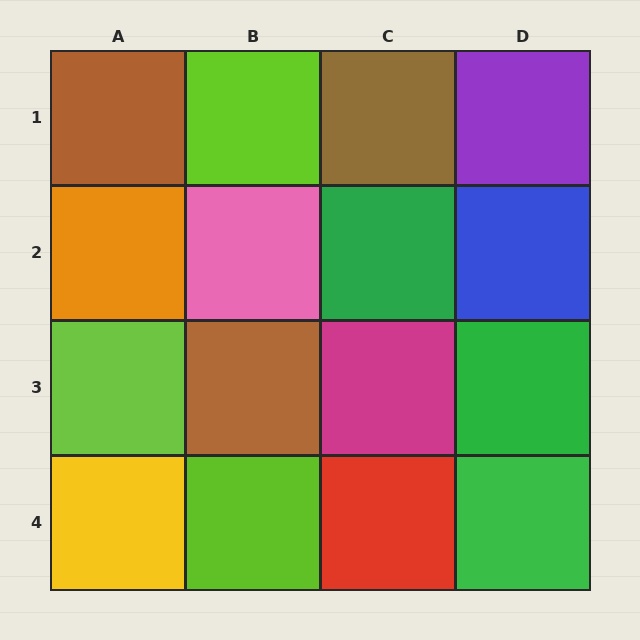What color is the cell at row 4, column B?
Lime.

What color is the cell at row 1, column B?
Lime.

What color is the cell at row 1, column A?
Brown.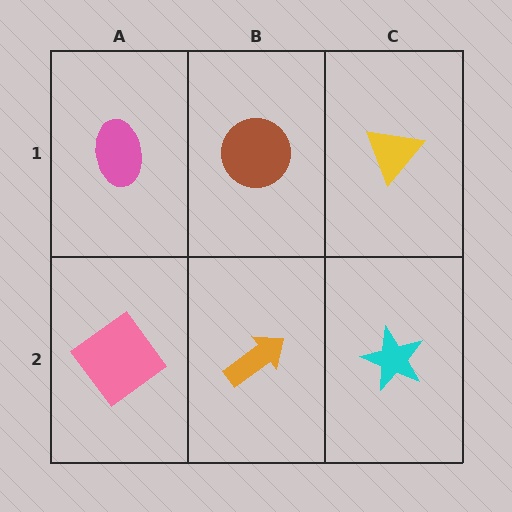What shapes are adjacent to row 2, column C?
A yellow triangle (row 1, column C), an orange arrow (row 2, column B).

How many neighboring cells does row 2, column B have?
3.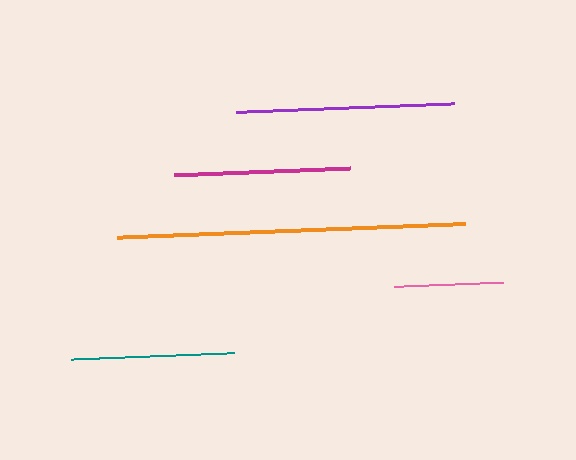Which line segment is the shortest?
The pink line is the shortest at approximately 109 pixels.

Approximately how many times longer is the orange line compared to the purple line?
The orange line is approximately 1.6 times the length of the purple line.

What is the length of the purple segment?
The purple segment is approximately 218 pixels long.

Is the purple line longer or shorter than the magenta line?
The purple line is longer than the magenta line.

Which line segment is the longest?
The orange line is the longest at approximately 348 pixels.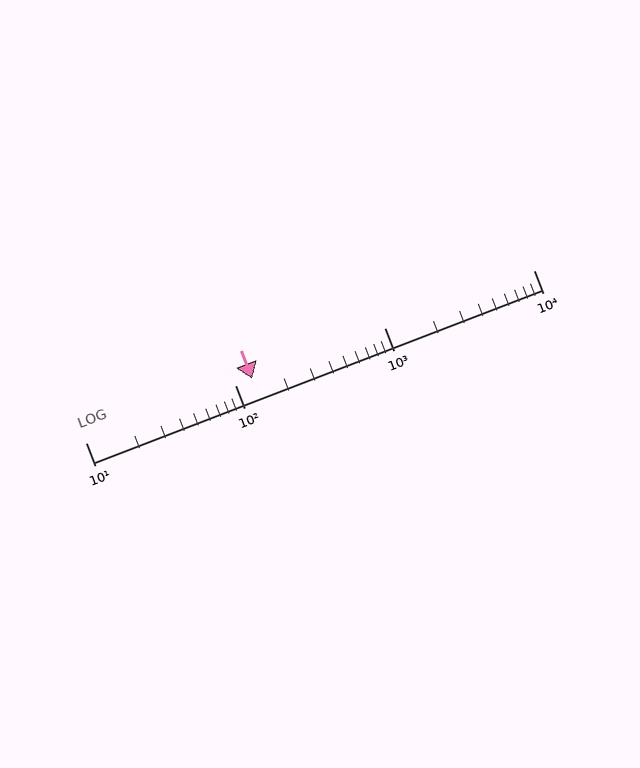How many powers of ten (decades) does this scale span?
The scale spans 3 decades, from 10 to 10000.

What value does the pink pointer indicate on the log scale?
The pointer indicates approximately 130.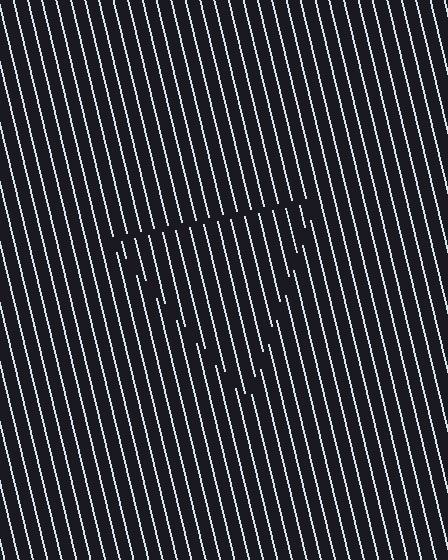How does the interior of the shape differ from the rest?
The interior of the shape contains the same grating, shifted by half a period — the contour is defined by the phase discontinuity where line-ends from the inner and outer gratings abut.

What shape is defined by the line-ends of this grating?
An illusory triangle. The interior of the shape contains the same grating, shifted by half a period — the contour is defined by the phase discontinuity where line-ends from the inner and outer gratings abut.